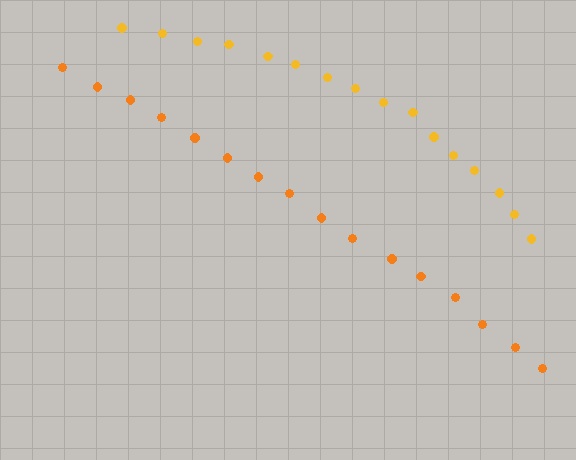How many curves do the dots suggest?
There are 2 distinct paths.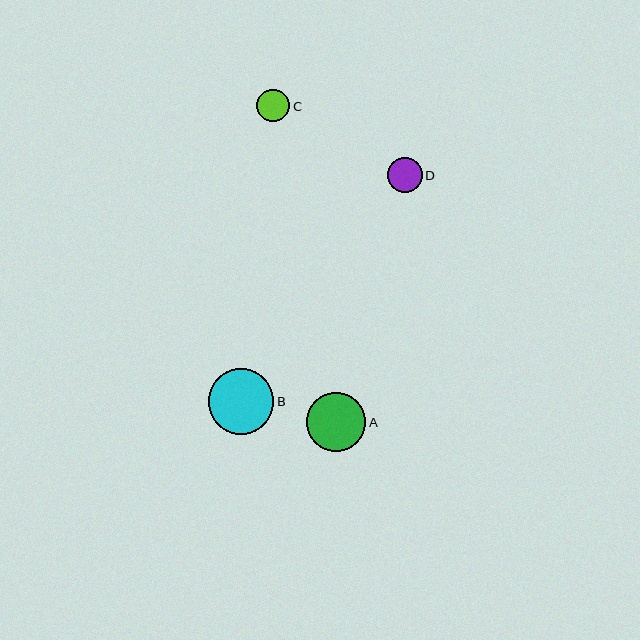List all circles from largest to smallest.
From largest to smallest: B, A, D, C.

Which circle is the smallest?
Circle C is the smallest with a size of approximately 33 pixels.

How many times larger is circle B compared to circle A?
Circle B is approximately 1.1 times the size of circle A.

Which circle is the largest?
Circle B is the largest with a size of approximately 66 pixels.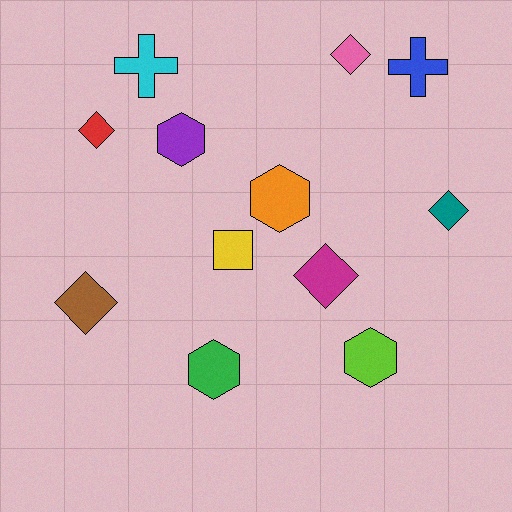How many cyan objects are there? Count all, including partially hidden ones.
There is 1 cyan object.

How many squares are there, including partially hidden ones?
There is 1 square.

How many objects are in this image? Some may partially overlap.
There are 12 objects.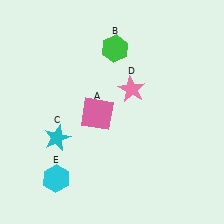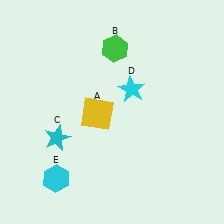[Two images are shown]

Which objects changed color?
A changed from pink to yellow. D changed from pink to cyan.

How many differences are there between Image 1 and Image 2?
There are 2 differences between the two images.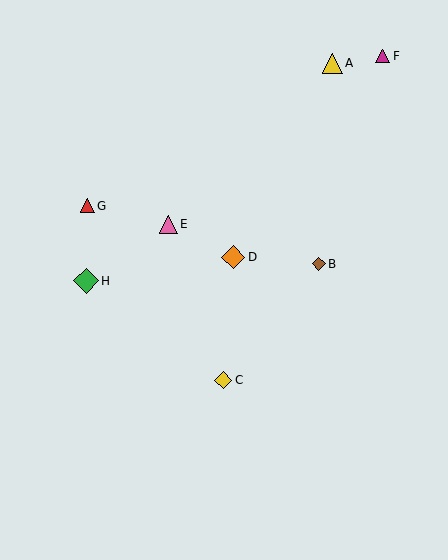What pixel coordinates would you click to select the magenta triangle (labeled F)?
Click at (383, 56) to select the magenta triangle F.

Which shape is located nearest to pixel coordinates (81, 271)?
The green diamond (labeled H) at (86, 281) is nearest to that location.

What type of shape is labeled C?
Shape C is a yellow diamond.